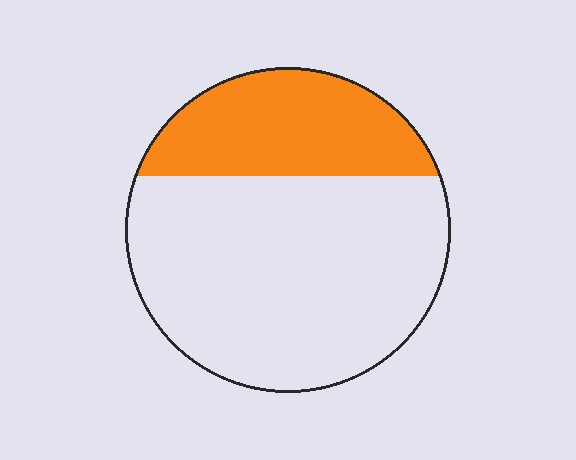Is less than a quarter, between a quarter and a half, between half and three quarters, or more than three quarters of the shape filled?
Between a quarter and a half.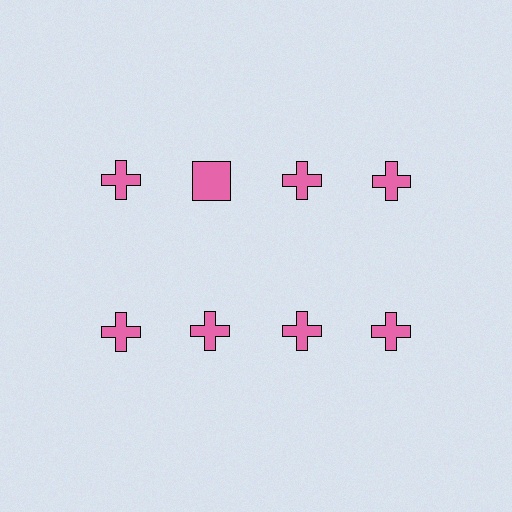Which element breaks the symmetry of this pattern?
The pink square in the top row, second from left column breaks the symmetry. All other shapes are pink crosses.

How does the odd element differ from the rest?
It has a different shape: square instead of cross.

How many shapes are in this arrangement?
There are 8 shapes arranged in a grid pattern.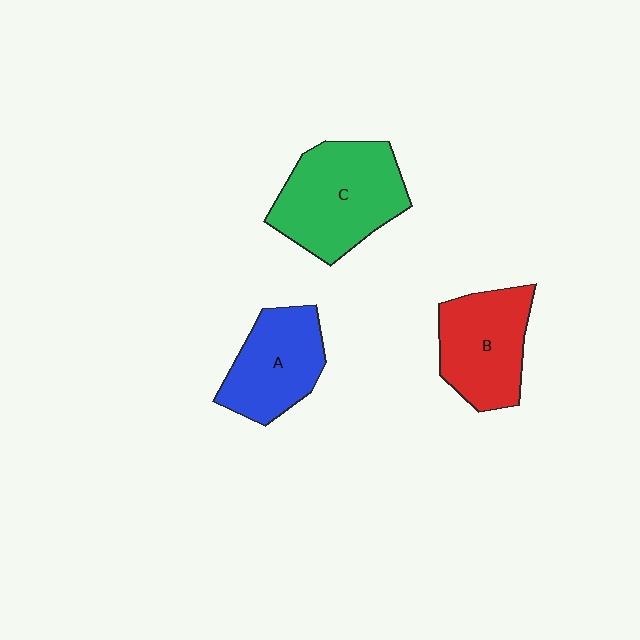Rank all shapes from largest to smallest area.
From largest to smallest: C (green), B (red), A (blue).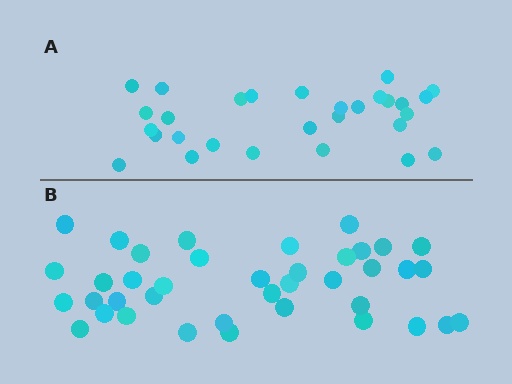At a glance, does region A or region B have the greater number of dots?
Region B (the bottom region) has more dots.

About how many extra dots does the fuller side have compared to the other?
Region B has roughly 10 or so more dots than region A.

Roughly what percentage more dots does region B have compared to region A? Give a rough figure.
About 35% more.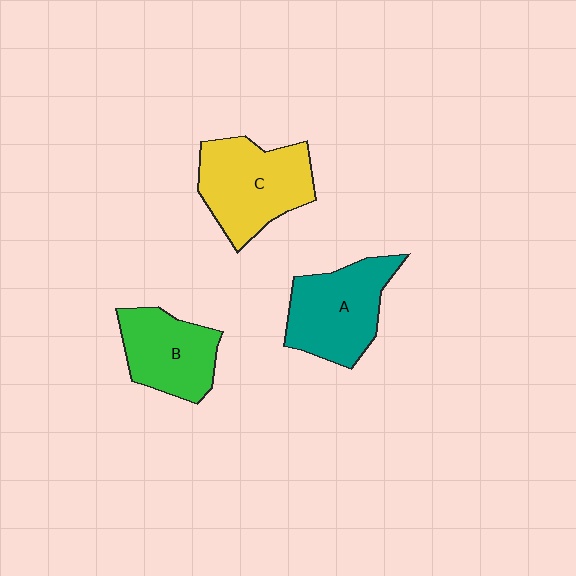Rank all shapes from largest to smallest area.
From largest to smallest: C (yellow), A (teal), B (green).